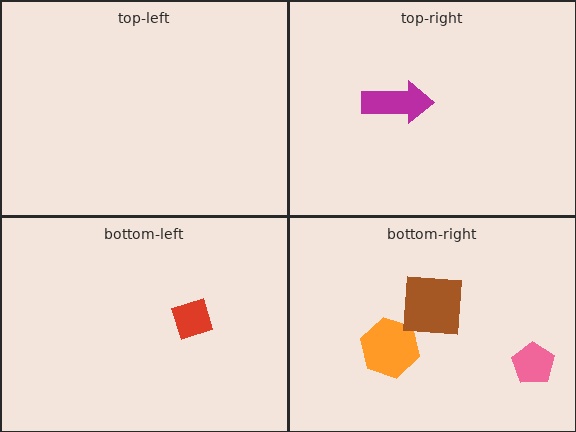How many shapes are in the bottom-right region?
3.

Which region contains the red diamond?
The bottom-left region.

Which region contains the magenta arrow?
The top-right region.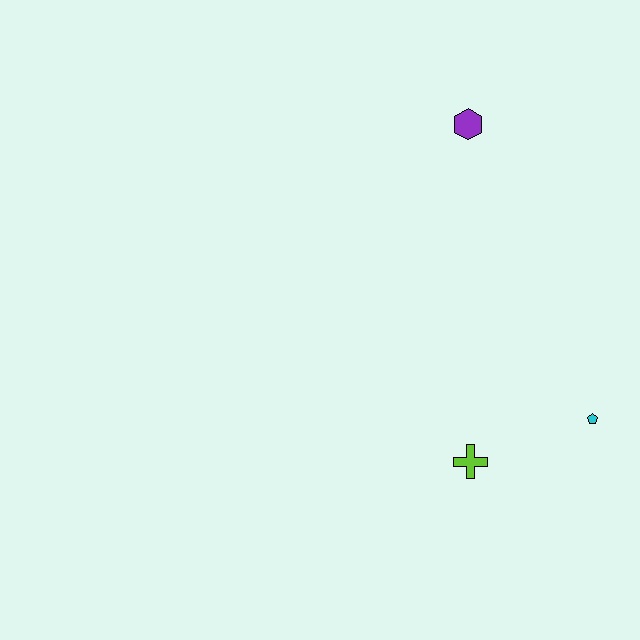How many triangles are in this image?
There are no triangles.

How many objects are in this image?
There are 3 objects.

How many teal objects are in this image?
There are no teal objects.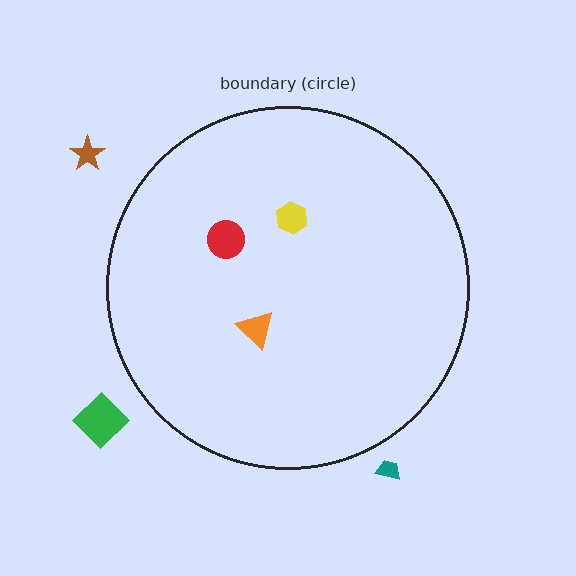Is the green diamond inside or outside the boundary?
Outside.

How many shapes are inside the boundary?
3 inside, 3 outside.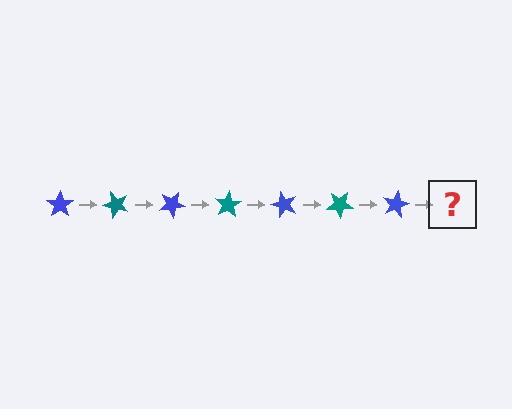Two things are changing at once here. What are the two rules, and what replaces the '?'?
The two rules are that it rotates 50 degrees each step and the color cycles through blue and teal. The '?' should be a teal star, rotated 350 degrees from the start.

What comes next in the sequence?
The next element should be a teal star, rotated 350 degrees from the start.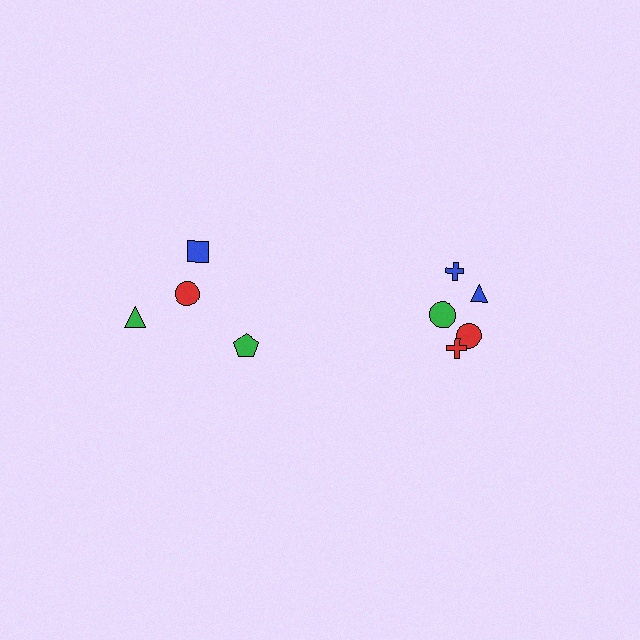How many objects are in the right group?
There are 6 objects.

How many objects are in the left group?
There are 4 objects.